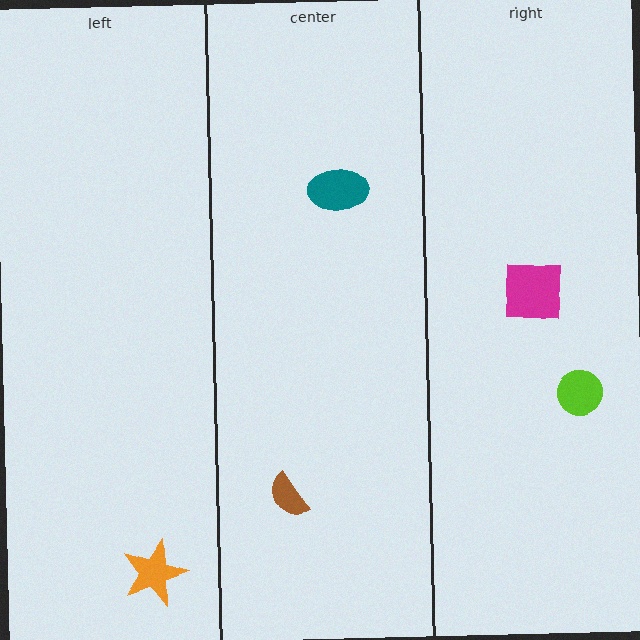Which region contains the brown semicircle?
The center region.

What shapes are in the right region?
The lime circle, the magenta square.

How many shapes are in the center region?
2.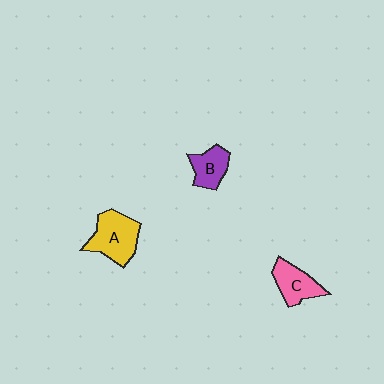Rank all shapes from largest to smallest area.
From largest to smallest: A (yellow), C (pink), B (purple).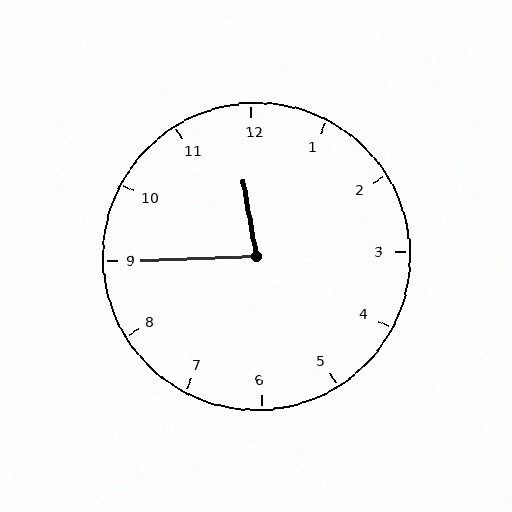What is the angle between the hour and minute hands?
Approximately 82 degrees.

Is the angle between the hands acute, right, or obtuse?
It is acute.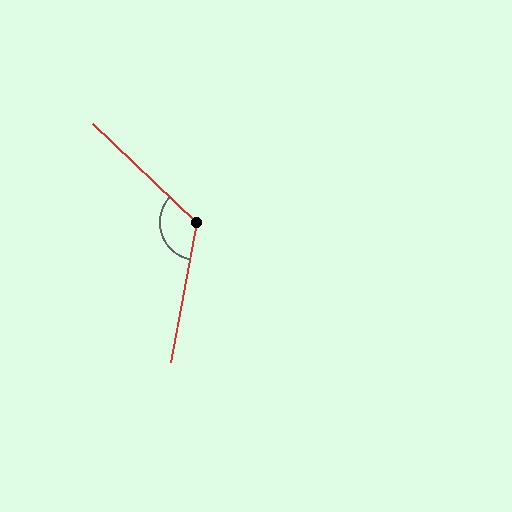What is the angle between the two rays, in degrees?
Approximately 123 degrees.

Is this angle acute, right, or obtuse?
It is obtuse.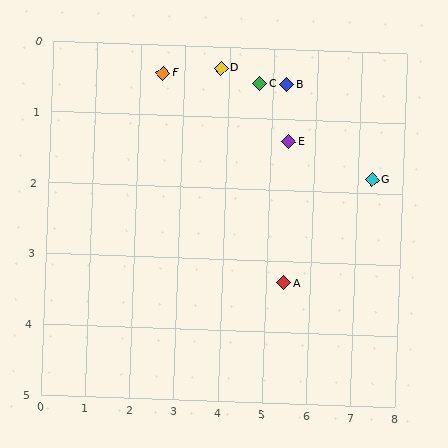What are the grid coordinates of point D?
Point D is at approximately (3.8, 0.3).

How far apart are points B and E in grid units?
Points B and E are about 0.8 grid units apart.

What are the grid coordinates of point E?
Point E is at approximately (5.4, 1.3).